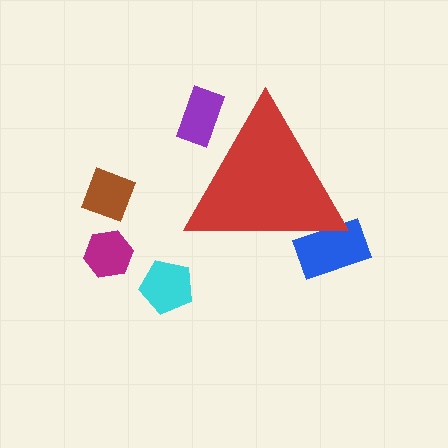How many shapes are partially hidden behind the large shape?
2 shapes are partially hidden.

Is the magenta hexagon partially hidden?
No, the magenta hexagon is fully visible.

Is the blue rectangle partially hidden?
Yes, the blue rectangle is partially hidden behind the red triangle.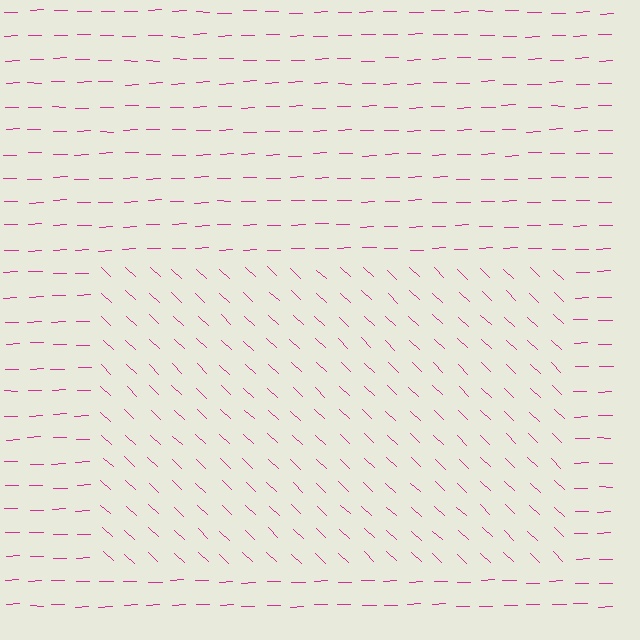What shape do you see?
I see a rectangle.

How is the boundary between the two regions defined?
The boundary is defined purely by a change in line orientation (approximately 45 degrees difference). All lines are the same color and thickness.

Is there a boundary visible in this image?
Yes, there is a texture boundary formed by a change in line orientation.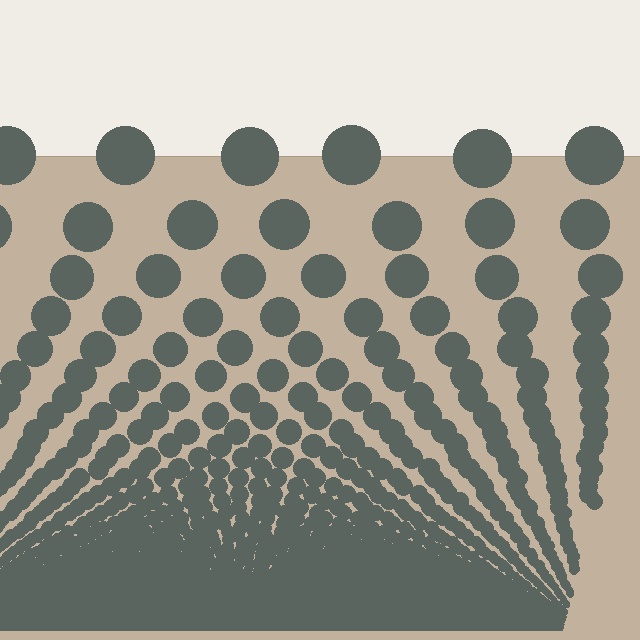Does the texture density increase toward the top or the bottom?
Density increases toward the bottom.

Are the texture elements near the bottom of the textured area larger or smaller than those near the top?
Smaller. The gradient is inverted — elements near the bottom are smaller and denser.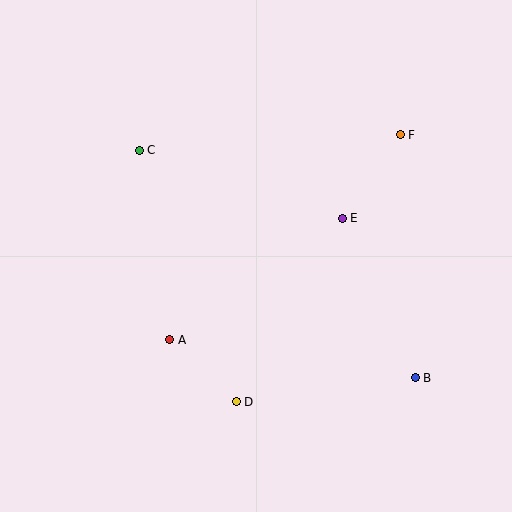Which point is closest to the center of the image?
Point E at (342, 218) is closest to the center.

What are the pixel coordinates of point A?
Point A is at (170, 340).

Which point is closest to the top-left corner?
Point C is closest to the top-left corner.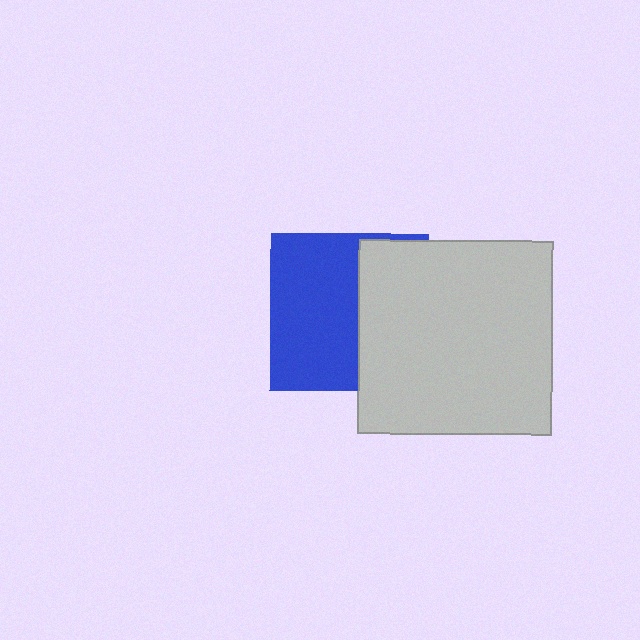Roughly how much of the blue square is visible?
About half of it is visible (roughly 57%).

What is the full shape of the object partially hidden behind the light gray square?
The partially hidden object is a blue square.